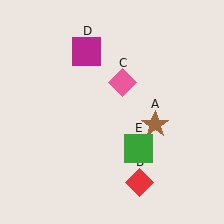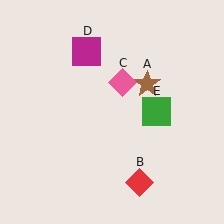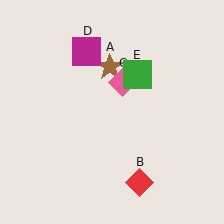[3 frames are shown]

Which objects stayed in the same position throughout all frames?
Red diamond (object B) and pink diamond (object C) and magenta square (object D) remained stationary.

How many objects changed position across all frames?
2 objects changed position: brown star (object A), green square (object E).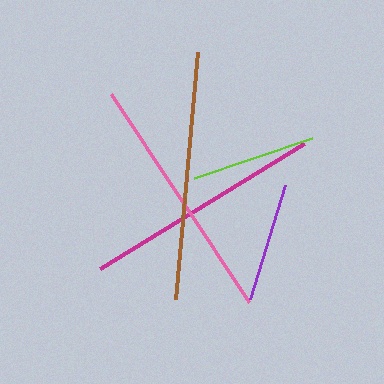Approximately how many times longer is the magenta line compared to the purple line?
The magenta line is approximately 2.0 times the length of the purple line.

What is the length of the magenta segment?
The magenta segment is approximately 240 pixels long.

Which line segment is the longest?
The pink line is the longest at approximately 249 pixels.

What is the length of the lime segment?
The lime segment is approximately 124 pixels long.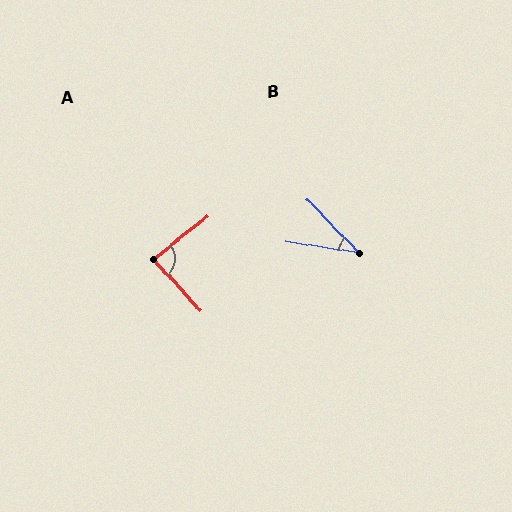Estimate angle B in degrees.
Approximately 38 degrees.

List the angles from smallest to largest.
B (38°), A (85°).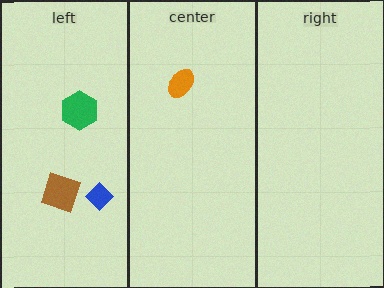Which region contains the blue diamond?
The left region.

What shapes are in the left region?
The brown square, the blue diamond, the green hexagon.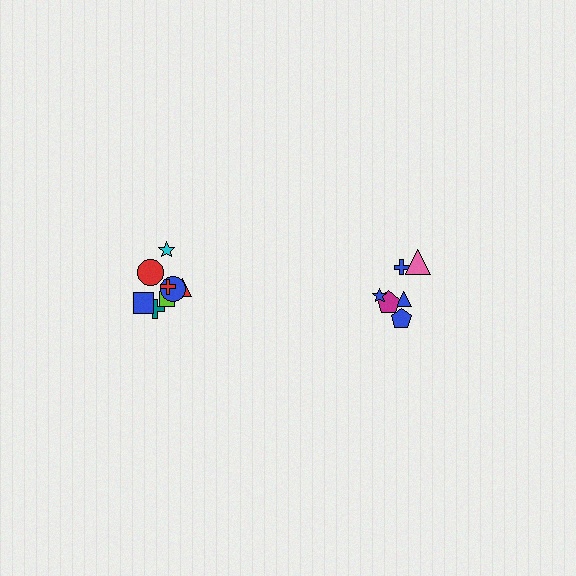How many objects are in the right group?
There are 6 objects.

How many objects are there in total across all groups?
There are 14 objects.